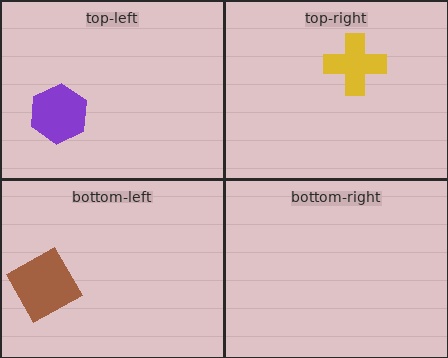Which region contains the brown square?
The bottom-left region.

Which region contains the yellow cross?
The top-right region.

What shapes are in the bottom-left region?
The brown square.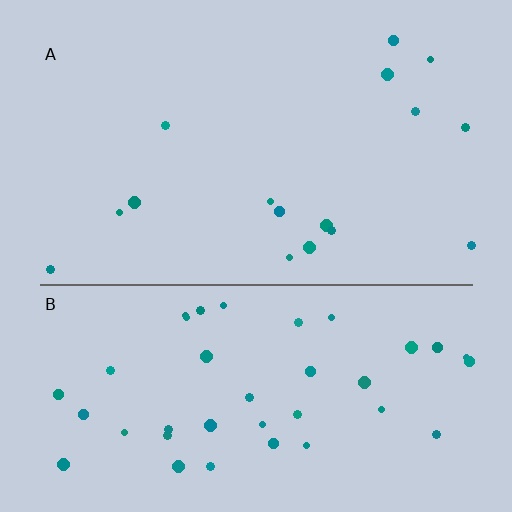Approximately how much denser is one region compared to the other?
Approximately 2.5× — region B over region A.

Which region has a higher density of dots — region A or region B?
B (the bottom).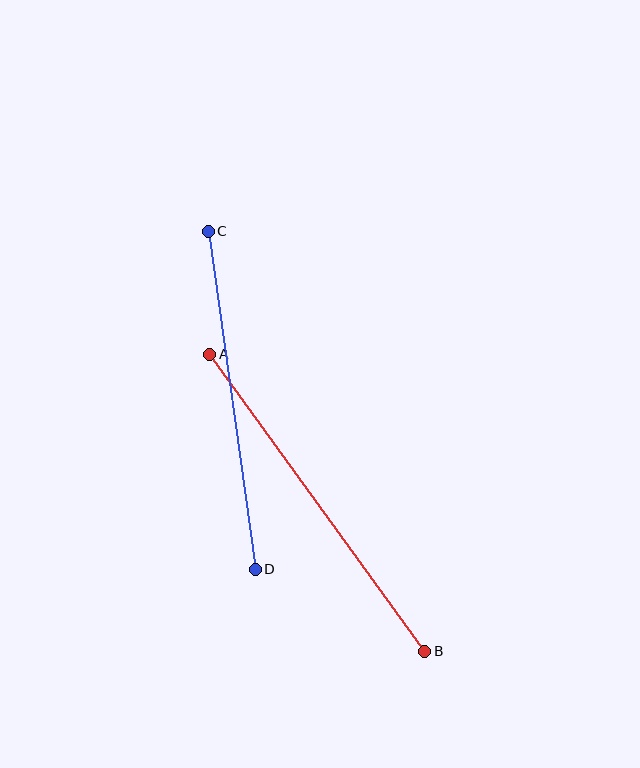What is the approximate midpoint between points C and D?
The midpoint is at approximately (232, 400) pixels.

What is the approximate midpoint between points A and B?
The midpoint is at approximately (317, 503) pixels.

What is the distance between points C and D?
The distance is approximately 341 pixels.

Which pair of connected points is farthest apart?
Points A and B are farthest apart.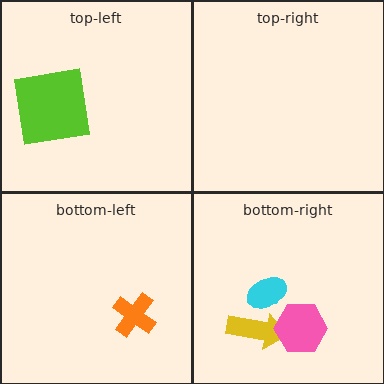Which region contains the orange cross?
The bottom-left region.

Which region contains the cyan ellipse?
The bottom-right region.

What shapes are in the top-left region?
The lime square.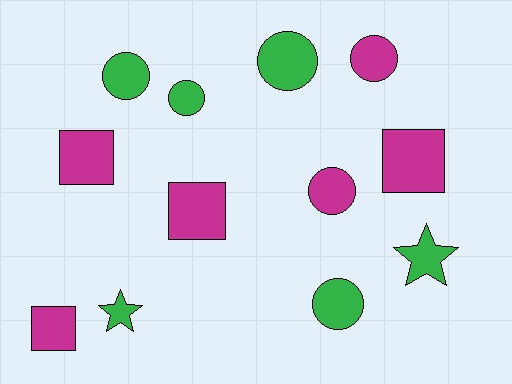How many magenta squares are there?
There are 4 magenta squares.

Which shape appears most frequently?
Circle, with 6 objects.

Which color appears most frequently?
Green, with 6 objects.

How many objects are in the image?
There are 12 objects.